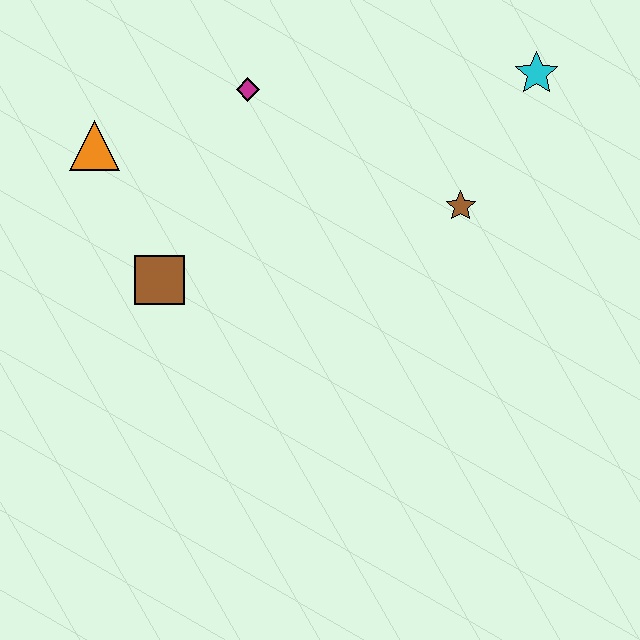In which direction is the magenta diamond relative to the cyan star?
The magenta diamond is to the left of the cyan star.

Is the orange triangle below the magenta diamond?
Yes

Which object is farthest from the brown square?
The cyan star is farthest from the brown square.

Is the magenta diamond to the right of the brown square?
Yes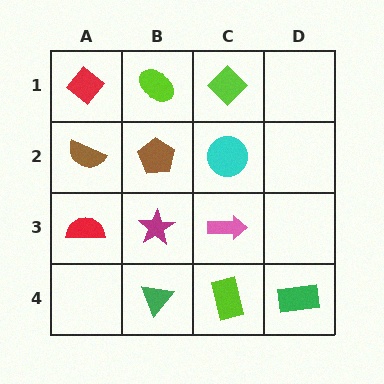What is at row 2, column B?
A brown pentagon.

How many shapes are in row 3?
3 shapes.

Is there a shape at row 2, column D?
No, that cell is empty.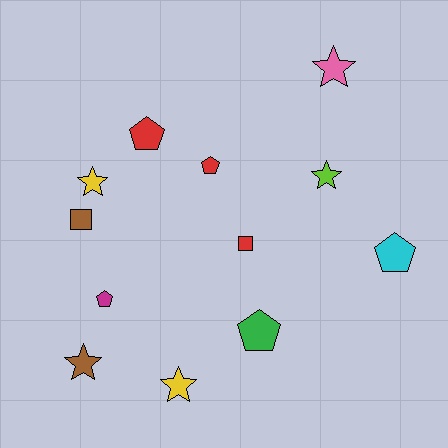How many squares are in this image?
There are 2 squares.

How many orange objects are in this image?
There are no orange objects.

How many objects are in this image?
There are 12 objects.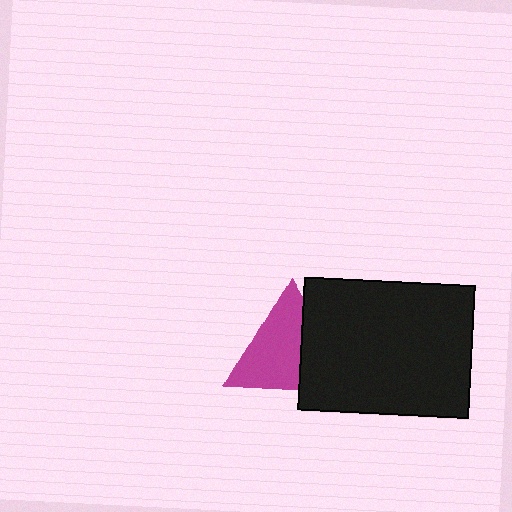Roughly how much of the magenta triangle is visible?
Most of it is visible (roughly 66%).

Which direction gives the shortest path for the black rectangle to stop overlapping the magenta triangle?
Moving right gives the shortest separation.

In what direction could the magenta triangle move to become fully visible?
The magenta triangle could move left. That would shift it out from behind the black rectangle entirely.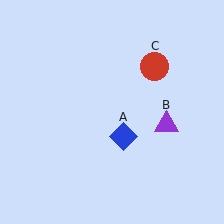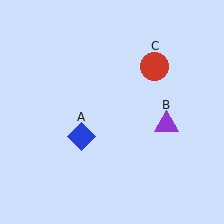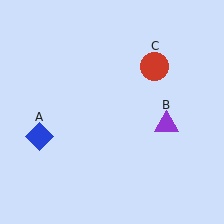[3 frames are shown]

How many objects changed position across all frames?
1 object changed position: blue diamond (object A).